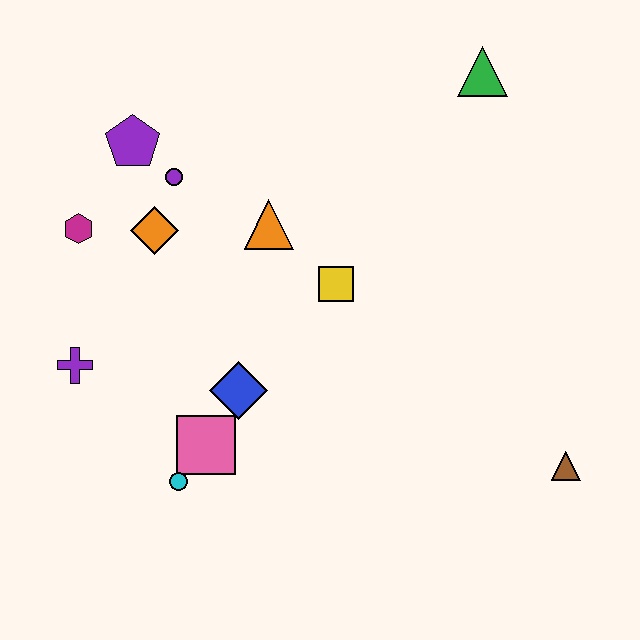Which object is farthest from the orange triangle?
The brown triangle is farthest from the orange triangle.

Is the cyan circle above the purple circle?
No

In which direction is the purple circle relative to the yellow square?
The purple circle is to the left of the yellow square.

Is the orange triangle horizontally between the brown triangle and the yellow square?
No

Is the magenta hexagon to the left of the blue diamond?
Yes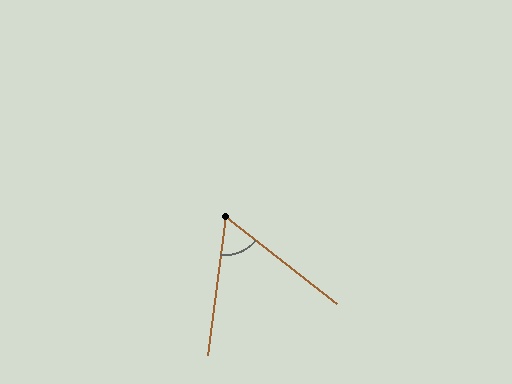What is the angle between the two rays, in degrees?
Approximately 59 degrees.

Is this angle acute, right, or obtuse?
It is acute.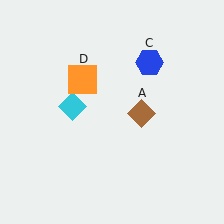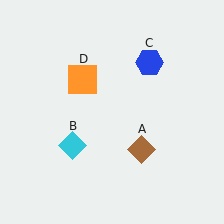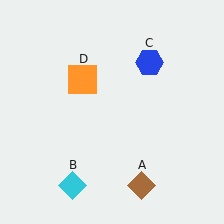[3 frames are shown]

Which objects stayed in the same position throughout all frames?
Blue hexagon (object C) and orange square (object D) remained stationary.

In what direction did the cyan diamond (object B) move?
The cyan diamond (object B) moved down.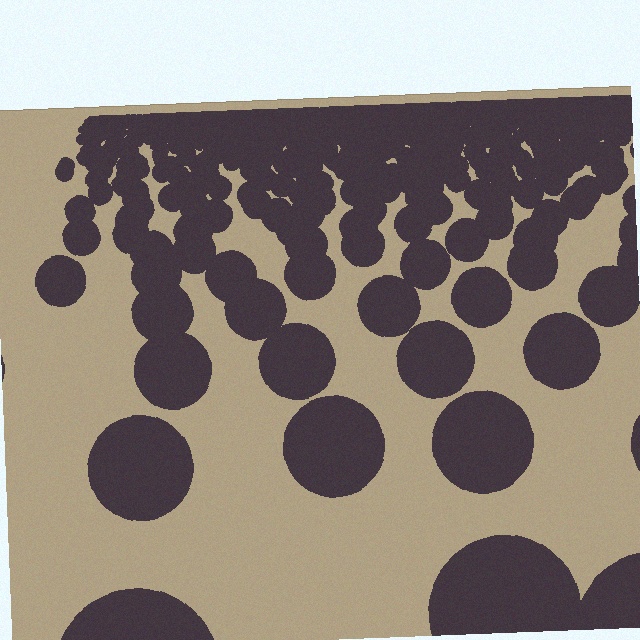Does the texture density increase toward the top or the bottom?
Density increases toward the top.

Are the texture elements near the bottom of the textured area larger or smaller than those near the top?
Larger. Near the bottom, elements are closer to the viewer and appear at a bigger on-screen size.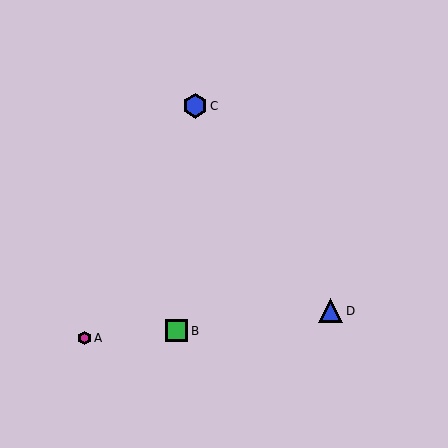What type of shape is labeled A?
Shape A is a magenta hexagon.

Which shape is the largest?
The blue hexagon (labeled C) is the largest.